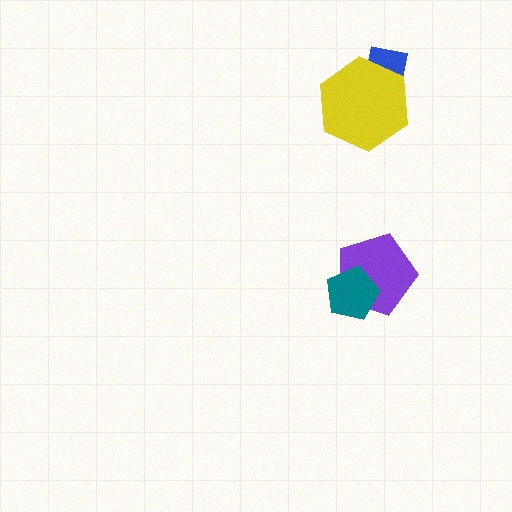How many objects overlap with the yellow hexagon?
1 object overlaps with the yellow hexagon.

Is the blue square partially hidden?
Yes, it is partially covered by another shape.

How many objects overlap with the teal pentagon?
1 object overlaps with the teal pentagon.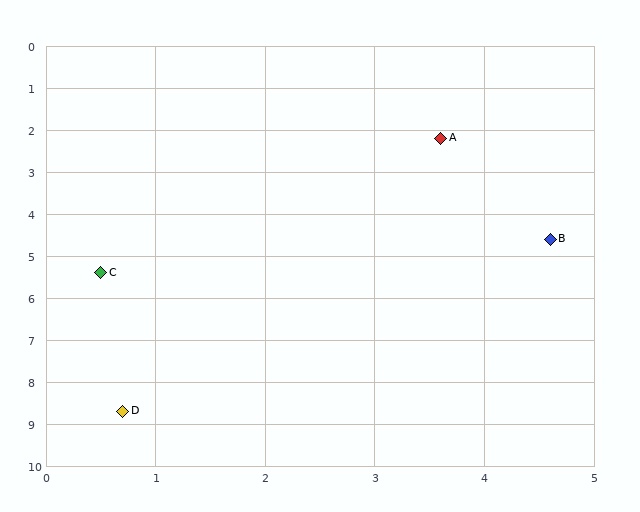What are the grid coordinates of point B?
Point B is at approximately (4.6, 4.6).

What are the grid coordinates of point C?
Point C is at approximately (0.5, 5.4).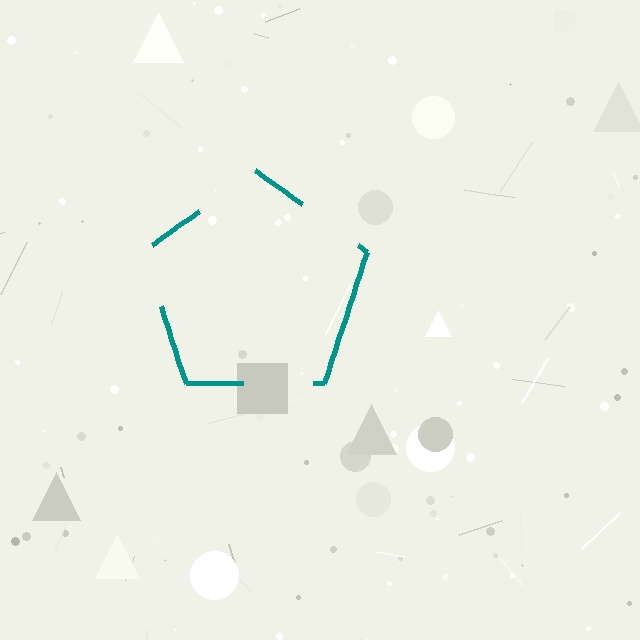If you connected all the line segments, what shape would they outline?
They would outline a pentagon.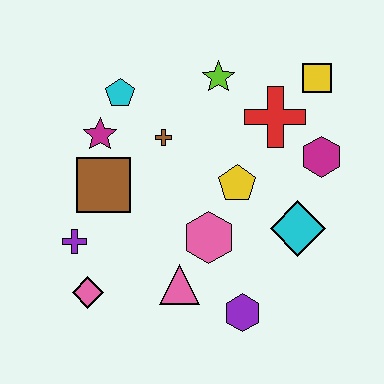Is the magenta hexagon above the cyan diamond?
Yes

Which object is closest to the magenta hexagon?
The red cross is closest to the magenta hexagon.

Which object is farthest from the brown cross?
The purple hexagon is farthest from the brown cross.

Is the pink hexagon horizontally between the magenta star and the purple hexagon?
Yes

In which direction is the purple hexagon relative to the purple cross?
The purple hexagon is to the right of the purple cross.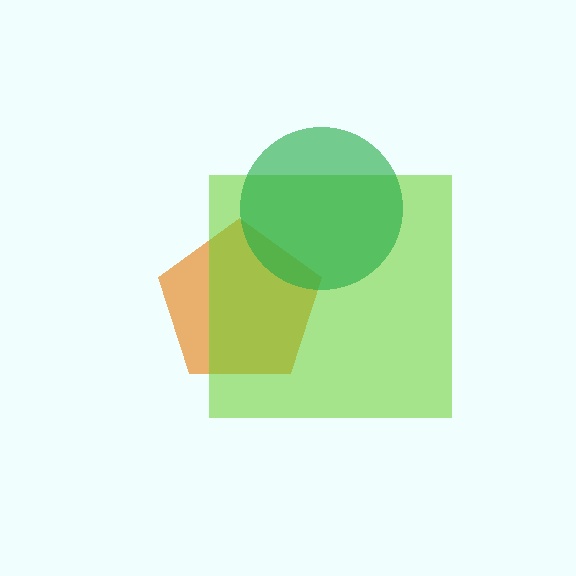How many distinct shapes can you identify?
There are 3 distinct shapes: an orange pentagon, a lime square, a green circle.